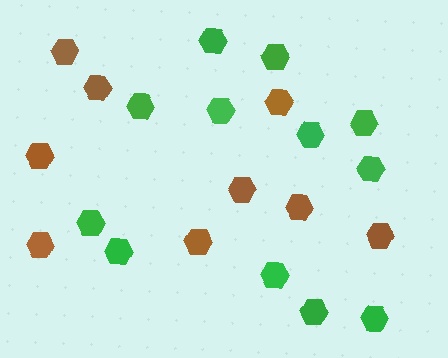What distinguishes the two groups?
There are 2 groups: one group of green hexagons (12) and one group of brown hexagons (9).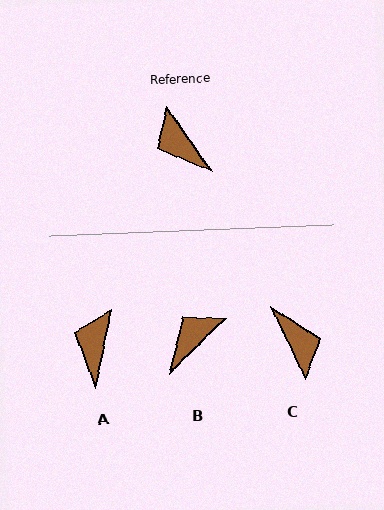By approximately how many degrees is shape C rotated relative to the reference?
Approximately 171 degrees counter-clockwise.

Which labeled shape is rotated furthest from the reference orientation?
C, about 171 degrees away.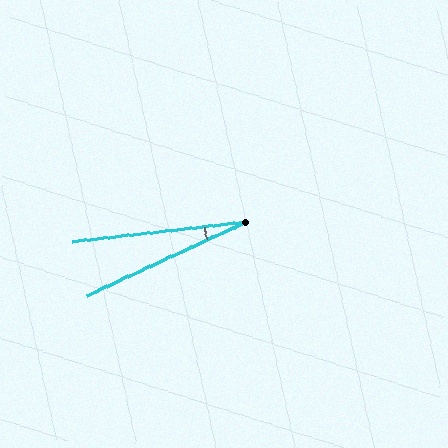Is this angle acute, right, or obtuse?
It is acute.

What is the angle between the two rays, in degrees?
Approximately 18 degrees.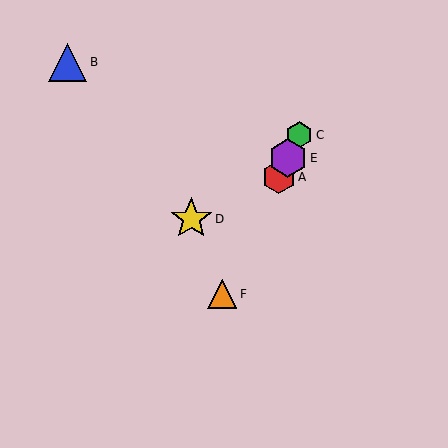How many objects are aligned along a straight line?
4 objects (A, C, E, F) are aligned along a straight line.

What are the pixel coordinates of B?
Object B is at (68, 62).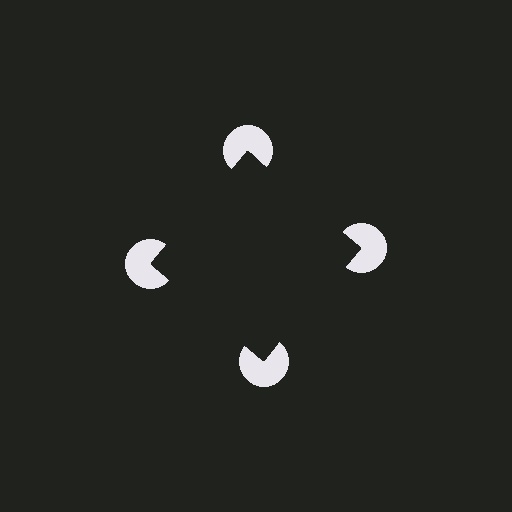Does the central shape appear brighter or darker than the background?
It typically appears slightly darker than the background, even though no actual brightness change is drawn.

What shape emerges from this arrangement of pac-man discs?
An illusory square — its edges are inferred from the aligned wedge cuts in the pac-man discs, not physically drawn.